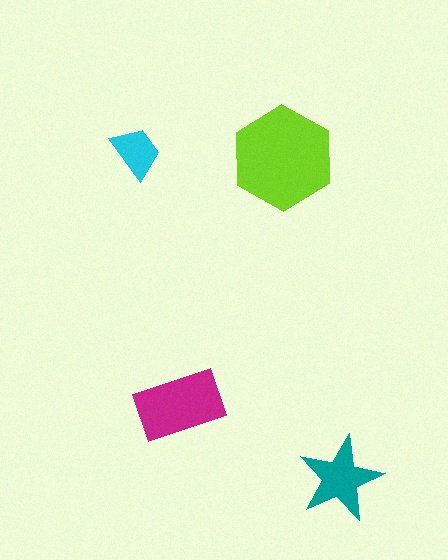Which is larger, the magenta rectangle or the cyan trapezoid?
The magenta rectangle.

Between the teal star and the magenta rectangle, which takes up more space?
The magenta rectangle.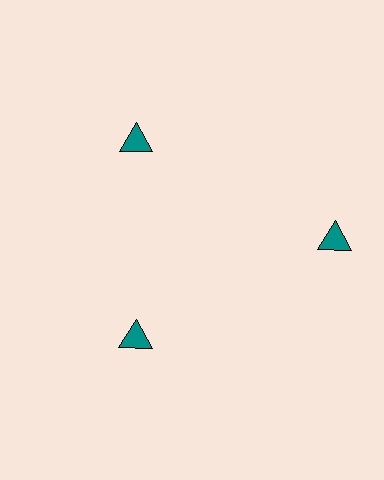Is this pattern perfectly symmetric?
No. The 3 teal triangles are arranged in a ring, but one element near the 3 o'clock position is pushed outward from the center, breaking the 3-fold rotational symmetry.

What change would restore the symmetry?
The symmetry would be restored by moving it inward, back onto the ring so that all 3 triangles sit at equal angles and equal distance from the center.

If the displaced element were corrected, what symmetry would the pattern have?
It would have 3-fold rotational symmetry — the pattern would map onto itself every 120 degrees.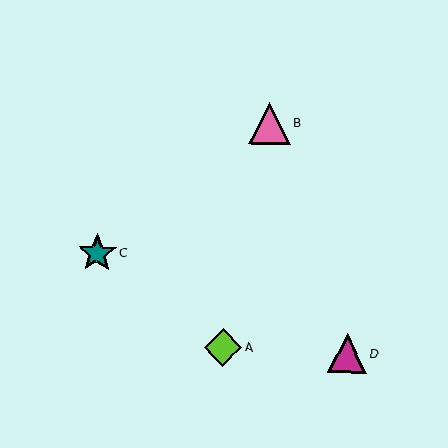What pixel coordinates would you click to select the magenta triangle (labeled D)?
Click at (347, 353) to select the magenta triangle D.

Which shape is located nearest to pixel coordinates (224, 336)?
The lime diamond (labeled A) at (223, 347) is nearest to that location.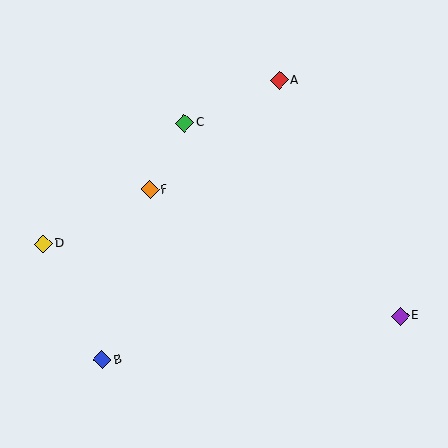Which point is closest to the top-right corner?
Point A is closest to the top-right corner.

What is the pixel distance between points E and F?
The distance between E and F is 280 pixels.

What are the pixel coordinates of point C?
Point C is at (184, 123).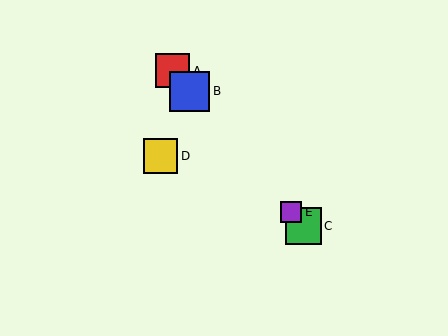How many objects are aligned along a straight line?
4 objects (A, B, C, E) are aligned along a straight line.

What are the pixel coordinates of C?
Object C is at (303, 226).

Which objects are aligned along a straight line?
Objects A, B, C, E are aligned along a straight line.